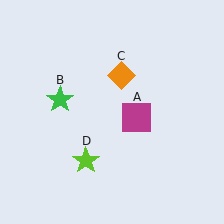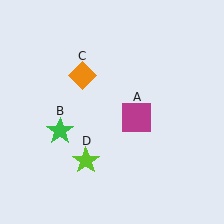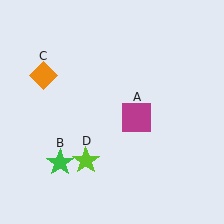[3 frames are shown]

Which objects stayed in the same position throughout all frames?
Magenta square (object A) and lime star (object D) remained stationary.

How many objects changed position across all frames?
2 objects changed position: green star (object B), orange diamond (object C).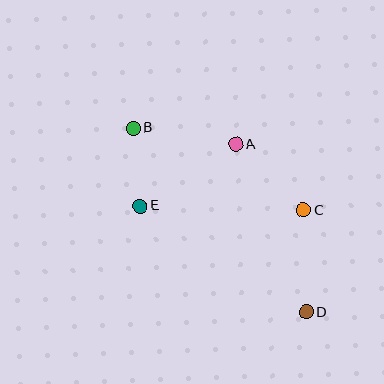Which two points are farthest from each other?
Points B and D are farthest from each other.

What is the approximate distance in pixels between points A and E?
The distance between A and E is approximately 114 pixels.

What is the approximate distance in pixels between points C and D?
The distance between C and D is approximately 102 pixels.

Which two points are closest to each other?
Points B and E are closest to each other.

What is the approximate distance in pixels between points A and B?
The distance between A and B is approximately 104 pixels.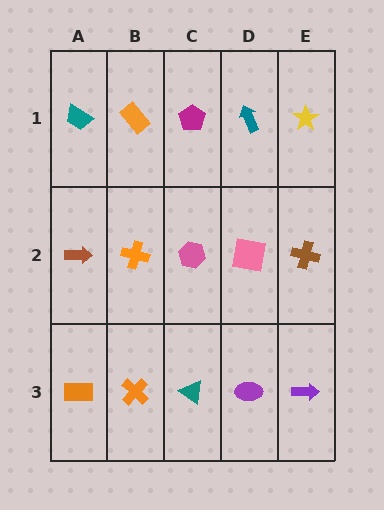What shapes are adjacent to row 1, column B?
An orange cross (row 2, column B), a teal trapezoid (row 1, column A), a magenta pentagon (row 1, column C).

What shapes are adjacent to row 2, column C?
A magenta pentagon (row 1, column C), a teal triangle (row 3, column C), an orange cross (row 2, column B), a pink square (row 2, column D).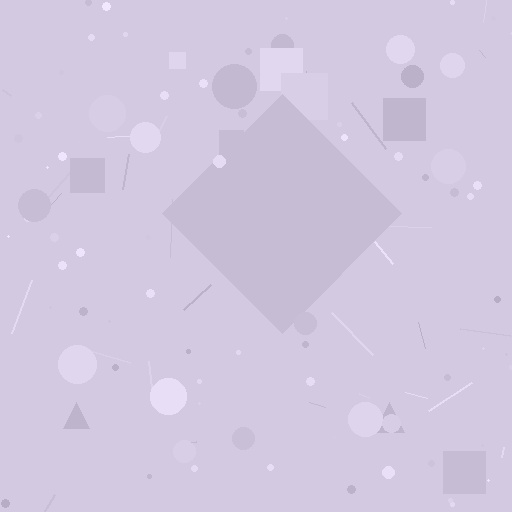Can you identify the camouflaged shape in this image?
The camouflaged shape is a diamond.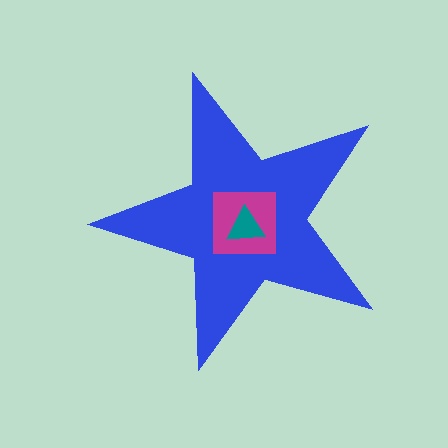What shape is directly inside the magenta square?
The teal triangle.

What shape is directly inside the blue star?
The magenta square.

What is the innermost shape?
The teal triangle.